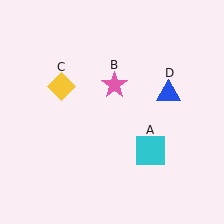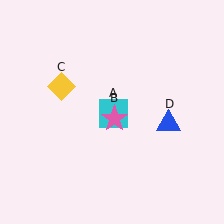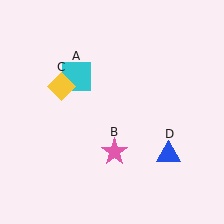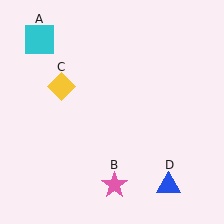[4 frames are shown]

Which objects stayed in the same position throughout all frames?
Yellow diamond (object C) remained stationary.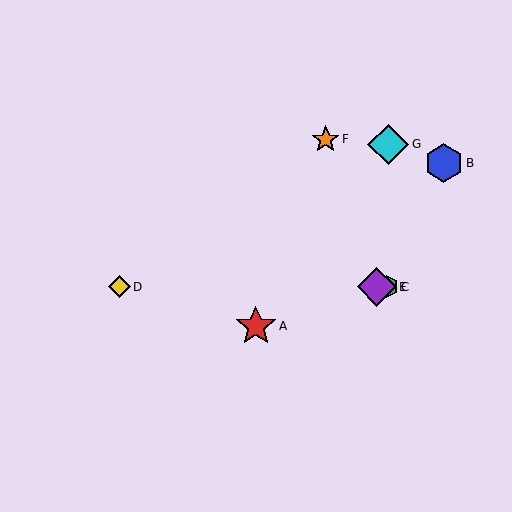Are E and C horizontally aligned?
Yes, both are at y≈287.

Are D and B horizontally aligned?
No, D is at y≈287 and B is at y≈163.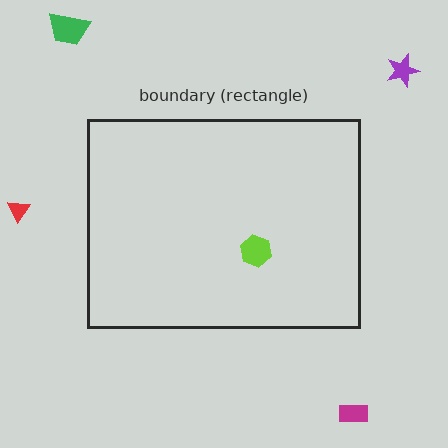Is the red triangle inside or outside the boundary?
Outside.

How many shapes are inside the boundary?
1 inside, 4 outside.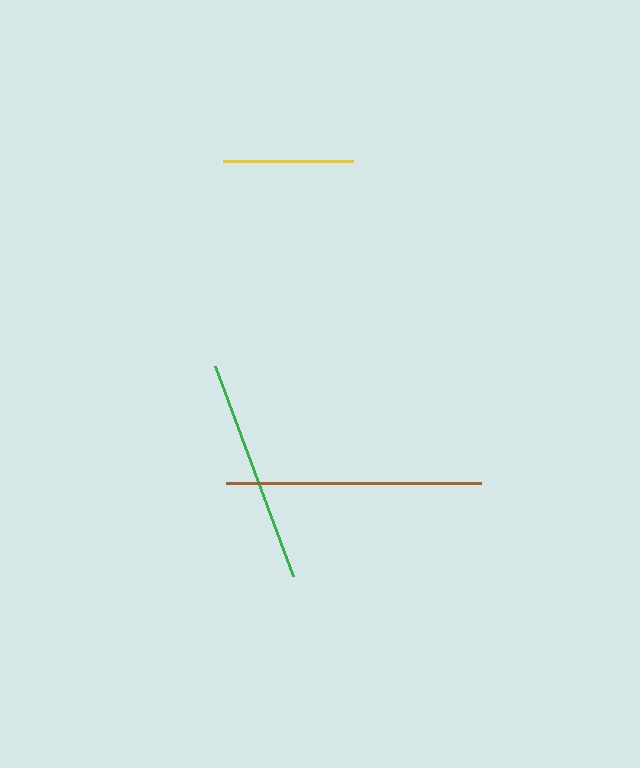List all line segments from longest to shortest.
From longest to shortest: brown, green, yellow.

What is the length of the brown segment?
The brown segment is approximately 255 pixels long.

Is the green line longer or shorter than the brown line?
The brown line is longer than the green line.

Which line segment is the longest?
The brown line is the longest at approximately 255 pixels.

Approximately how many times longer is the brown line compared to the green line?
The brown line is approximately 1.1 times the length of the green line.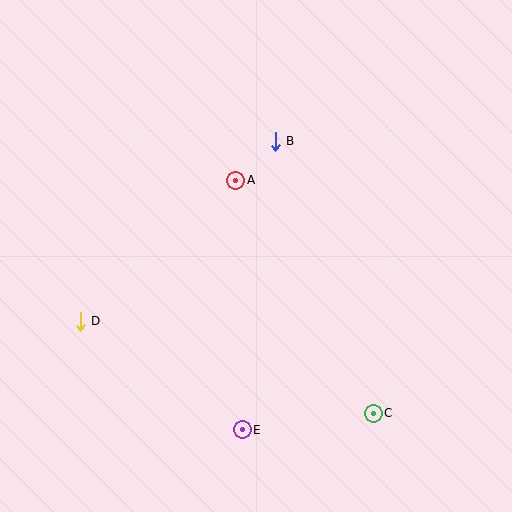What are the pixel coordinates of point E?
Point E is at (242, 430).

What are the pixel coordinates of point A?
Point A is at (236, 180).